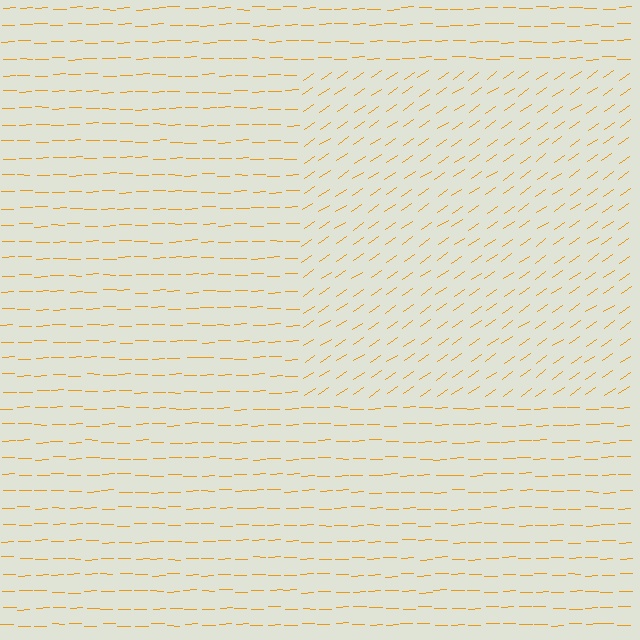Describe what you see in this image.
The image is filled with small orange line segments. A rectangle region in the image has lines oriented differently from the surrounding lines, creating a visible texture boundary.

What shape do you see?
I see a rectangle.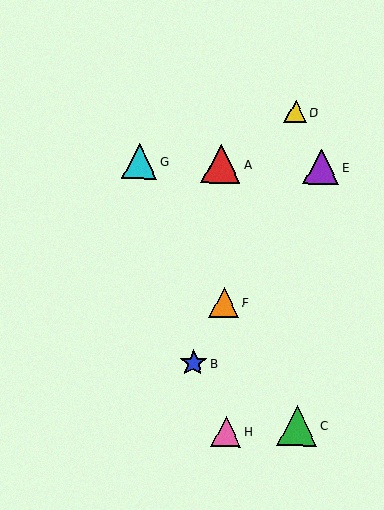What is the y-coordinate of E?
Object E is at y≈167.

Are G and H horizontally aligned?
No, G is at y≈162 and H is at y≈431.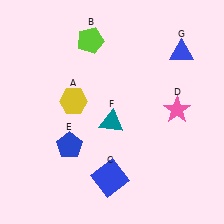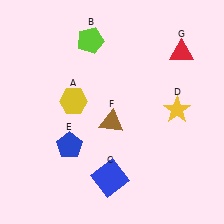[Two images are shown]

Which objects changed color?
D changed from pink to yellow. F changed from teal to brown. G changed from blue to red.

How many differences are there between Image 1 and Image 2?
There are 3 differences between the two images.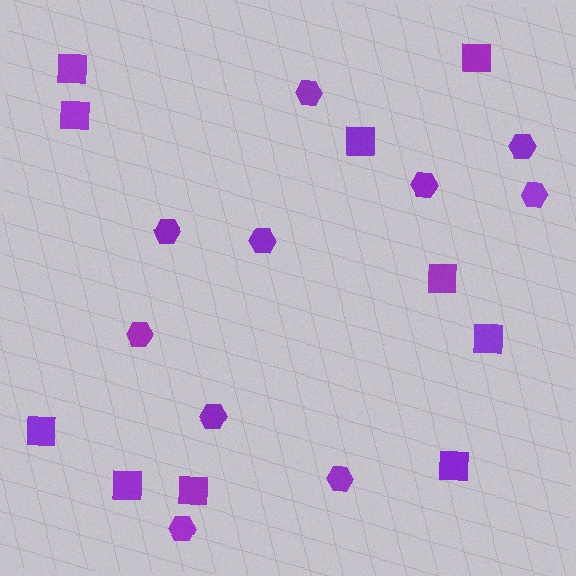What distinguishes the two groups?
There are 2 groups: one group of squares (10) and one group of hexagons (10).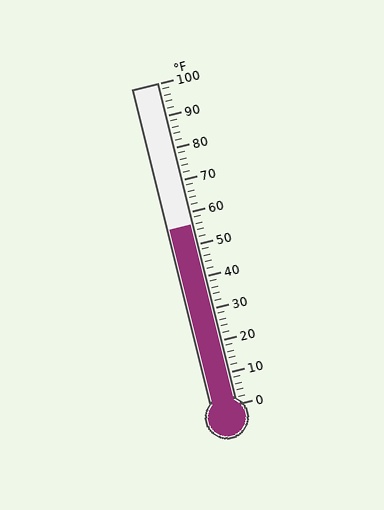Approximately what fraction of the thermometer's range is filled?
The thermometer is filled to approximately 55% of its range.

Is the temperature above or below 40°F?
The temperature is above 40°F.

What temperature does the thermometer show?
The thermometer shows approximately 56°F.